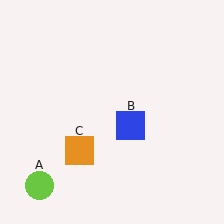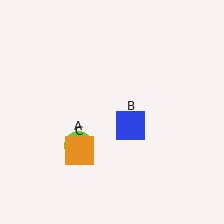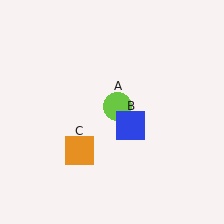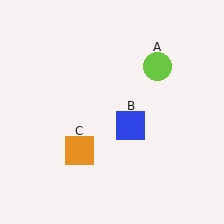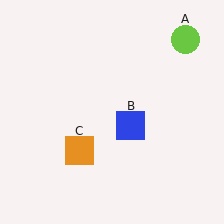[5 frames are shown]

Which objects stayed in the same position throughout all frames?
Blue square (object B) and orange square (object C) remained stationary.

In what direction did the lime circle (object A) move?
The lime circle (object A) moved up and to the right.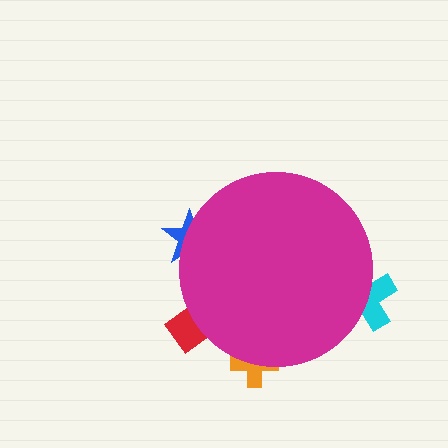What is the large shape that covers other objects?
A magenta circle.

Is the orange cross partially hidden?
Yes, the orange cross is partially hidden behind the magenta circle.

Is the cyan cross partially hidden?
Yes, the cyan cross is partially hidden behind the magenta circle.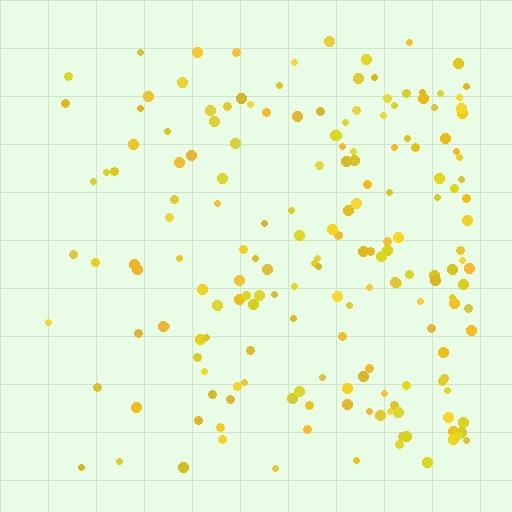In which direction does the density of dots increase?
From left to right, with the right side densest.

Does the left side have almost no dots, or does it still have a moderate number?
Still a moderate number, just noticeably fewer than the right.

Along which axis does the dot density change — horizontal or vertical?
Horizontal.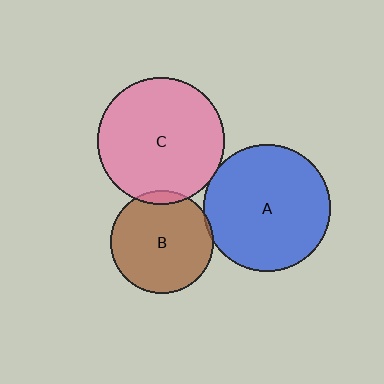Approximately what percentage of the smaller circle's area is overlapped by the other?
Approximately 5%.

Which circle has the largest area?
Circle A (blue).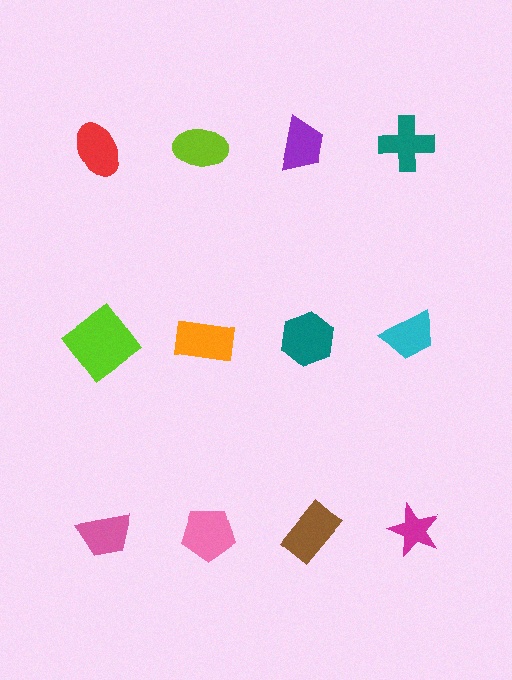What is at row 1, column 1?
A red ellipse.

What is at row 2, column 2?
An orange rectangle.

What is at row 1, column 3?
A purple trapezoid.